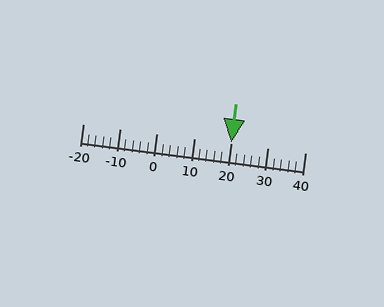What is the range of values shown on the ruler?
The ruler shows values from -20 to 40.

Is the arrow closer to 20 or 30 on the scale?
The arrow is closer to 20.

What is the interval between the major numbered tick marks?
The major tick marks are spaced 10 units apart.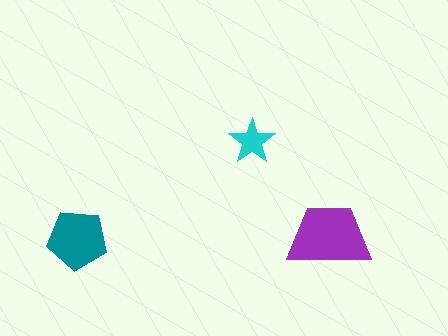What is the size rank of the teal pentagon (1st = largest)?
2nd.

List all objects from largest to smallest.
The purple trapezoid, the teal pentagon, the cyan star.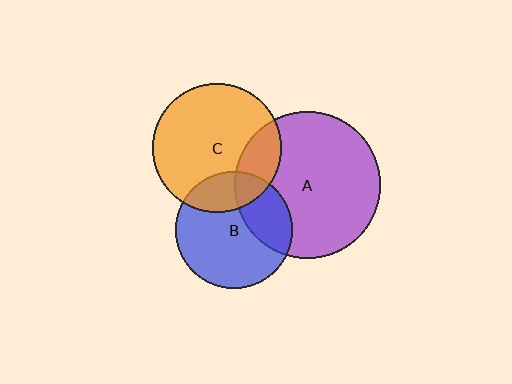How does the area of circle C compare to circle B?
Approximately 1.2 times.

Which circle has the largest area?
Circle A (purple).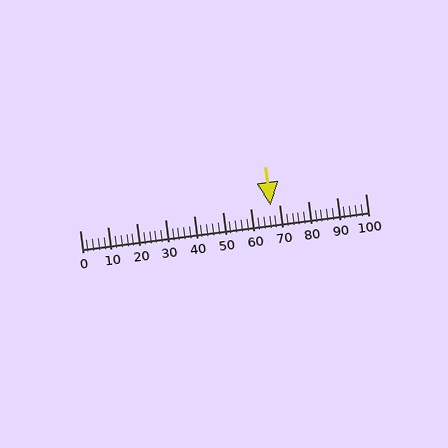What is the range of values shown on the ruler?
The ruler shows values from 0 to 100.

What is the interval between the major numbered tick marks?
The major tick marks are spaced 10 units apart.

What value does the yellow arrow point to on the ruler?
The yellow arrow points to approximately 67.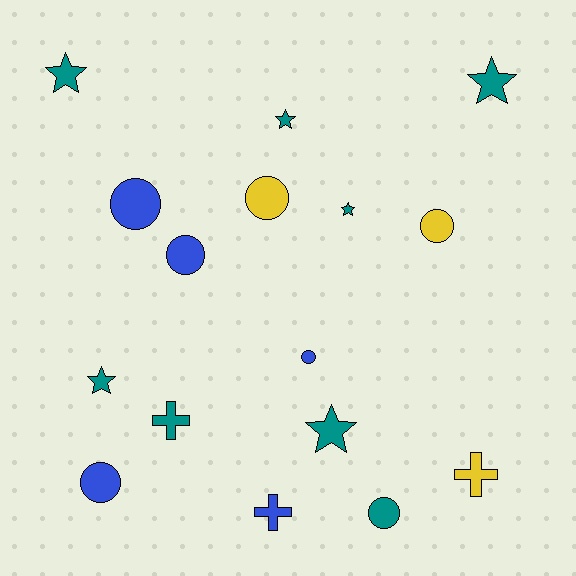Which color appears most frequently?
Teal, with 8 objects.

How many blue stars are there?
There are no blue stars.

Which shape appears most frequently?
Circle, with 7 objects.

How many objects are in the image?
There are 16 objects.